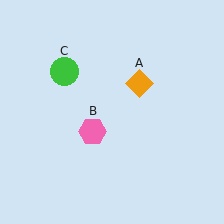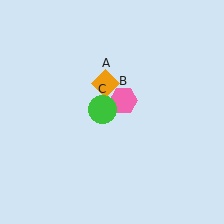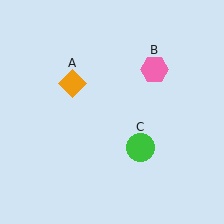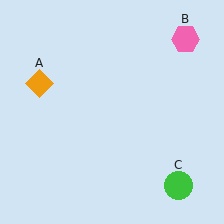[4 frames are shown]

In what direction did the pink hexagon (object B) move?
The pink hexagon (object B) moved up and to the right.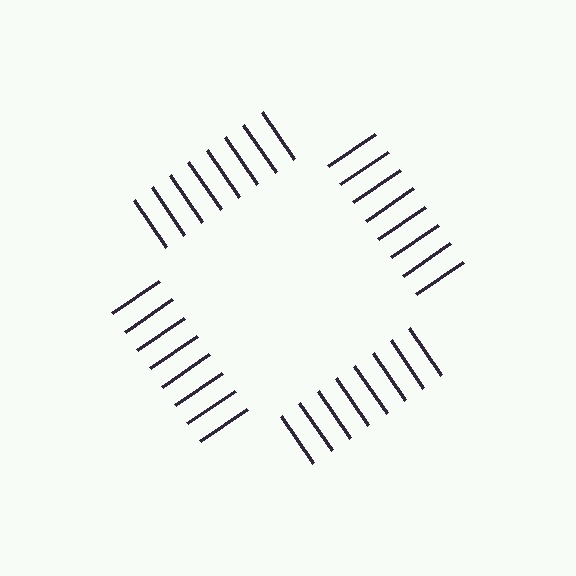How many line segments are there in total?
32 — 8 along each of the 4 edges.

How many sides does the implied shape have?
4 sides — the line-ends trace a square.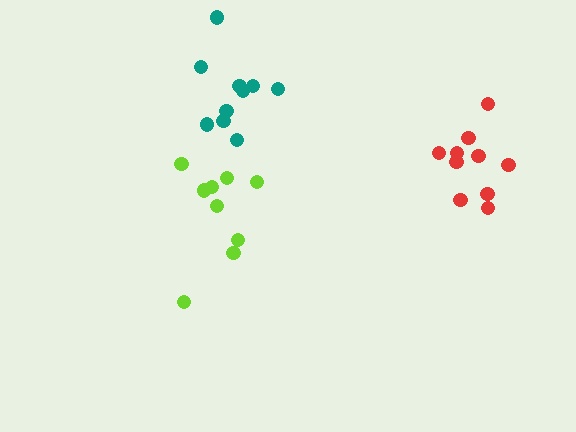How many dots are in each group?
Group 1: 10 dots, Group 2: 9 dots, Group 3: 10 dots (29 total).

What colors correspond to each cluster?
The clusters are colored: red, lime, teal.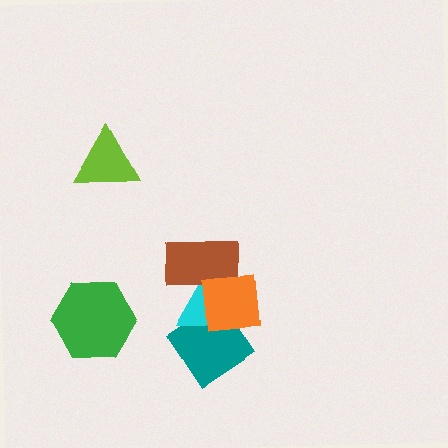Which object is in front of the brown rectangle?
The orange square is in front of the brown rectangle.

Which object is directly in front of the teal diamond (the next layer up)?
The cyan triangle is directly in front of the teal diamond.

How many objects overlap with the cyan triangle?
3 objects overlap with the cyan triangle.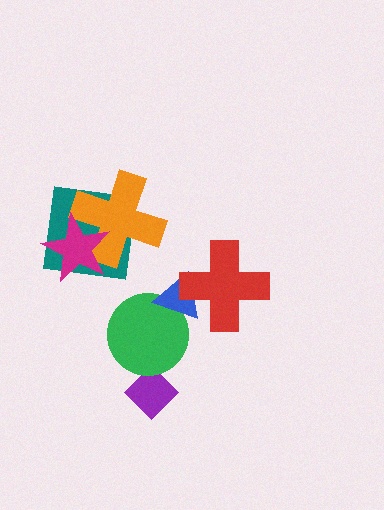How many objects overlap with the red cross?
1 object overlaps with the red cross.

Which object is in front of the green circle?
The blue triangle is in front of the green circle.